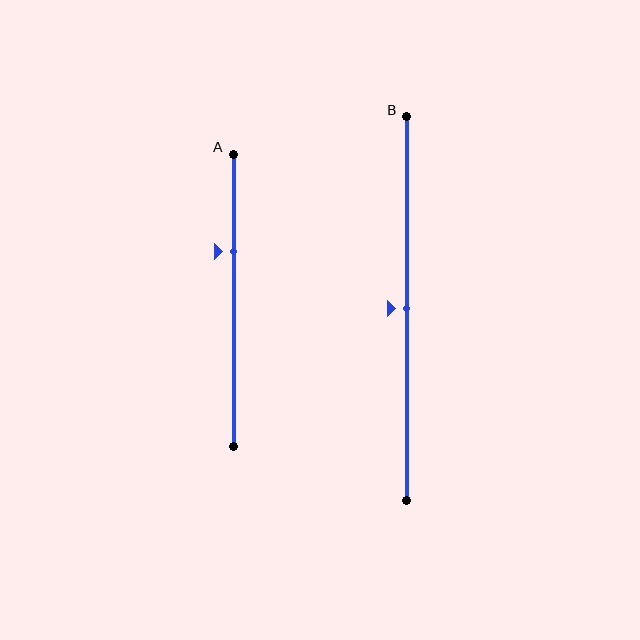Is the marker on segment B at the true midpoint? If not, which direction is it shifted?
Yes, the marker on segment B is at the true midpoint.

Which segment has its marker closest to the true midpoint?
Segment B has its marker closest to the true midpoint.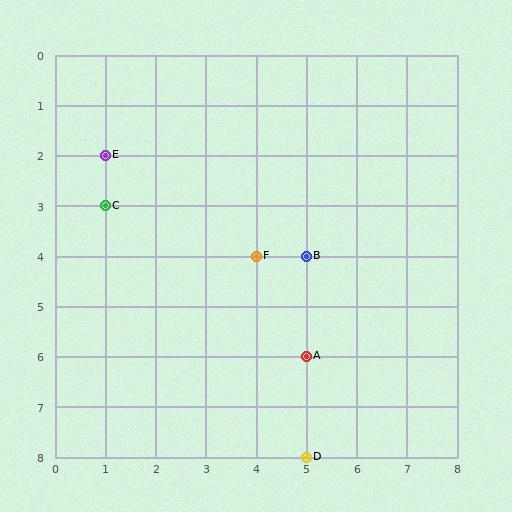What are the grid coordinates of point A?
Point A is at grid coordinates (5, 6).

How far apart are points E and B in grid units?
Points E and B are 4 columns and 2 rows apart (about 4.5 grid units diagonally).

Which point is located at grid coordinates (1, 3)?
Point C is at (1, 3).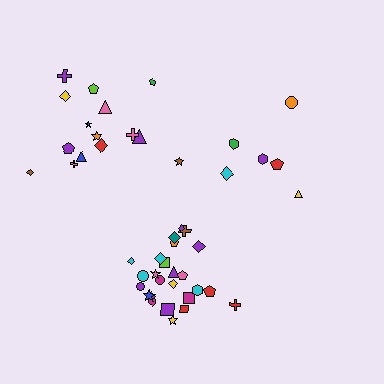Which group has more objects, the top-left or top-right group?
The top-left group.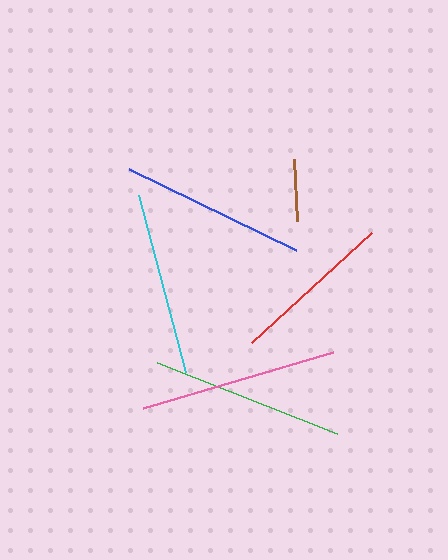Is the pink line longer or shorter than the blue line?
The pink line is longer than the blue line.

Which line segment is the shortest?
The brown line is the shortest at approximately 62 pixels.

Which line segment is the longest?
The pink line is the longest at approximately 198 pixels.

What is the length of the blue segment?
The blue segment is approximately 185 pixels long.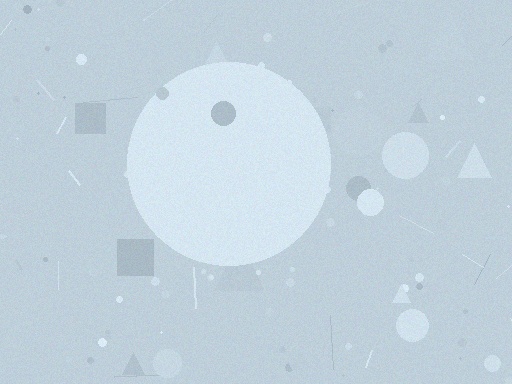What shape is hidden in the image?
A circle is hidden in the image.